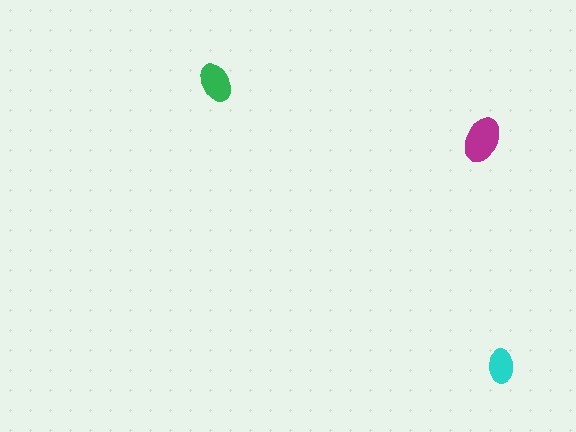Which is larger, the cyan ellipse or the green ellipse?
The green one.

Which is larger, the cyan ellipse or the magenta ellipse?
The magenta one.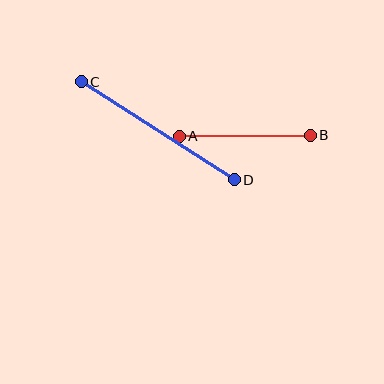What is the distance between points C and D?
The distance is approximately 182 pixels.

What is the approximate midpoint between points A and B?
The midpoint is at approximately (245, 136) pixels.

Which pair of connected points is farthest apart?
Points C and D are farthest apart.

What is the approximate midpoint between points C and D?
The midpoint is at approximately (158, 131) pixels.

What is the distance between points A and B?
The distance is approximately 131 pixels.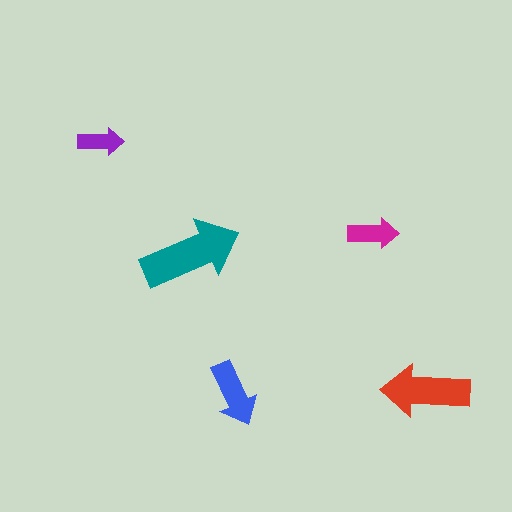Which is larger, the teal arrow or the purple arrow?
The teal one.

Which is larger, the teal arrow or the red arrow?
The teal one.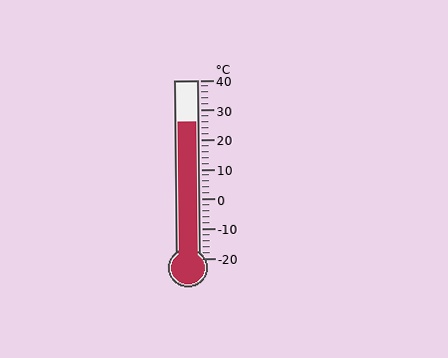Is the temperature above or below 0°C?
The temperature is above 0°C.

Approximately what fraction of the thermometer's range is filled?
The thermometer is filled to approximately 75% of its range.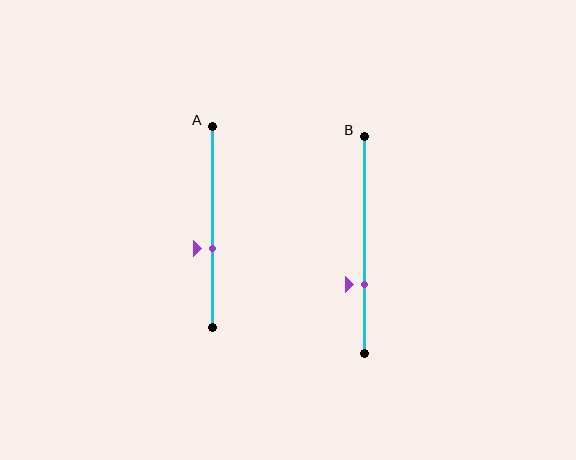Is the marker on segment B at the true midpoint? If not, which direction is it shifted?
No, the marker on segment B is shifted downward by about 18% of the segment length.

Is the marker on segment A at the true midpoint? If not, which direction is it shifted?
No, the marker on segment A is shifted downward by about 11% of the segment length.